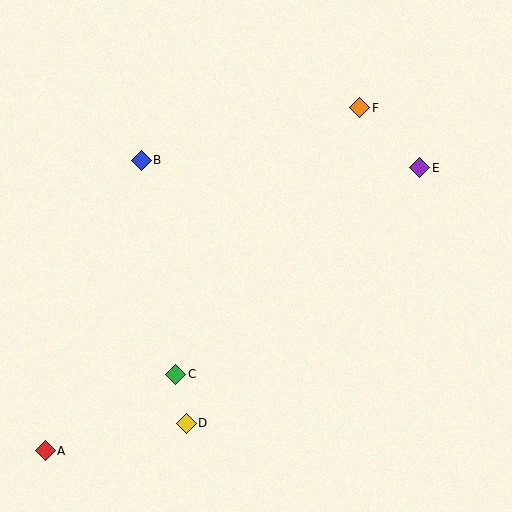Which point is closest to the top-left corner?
Point B is closest to the top-left corner.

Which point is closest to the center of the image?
Point C at (176, 374) is closest to the center.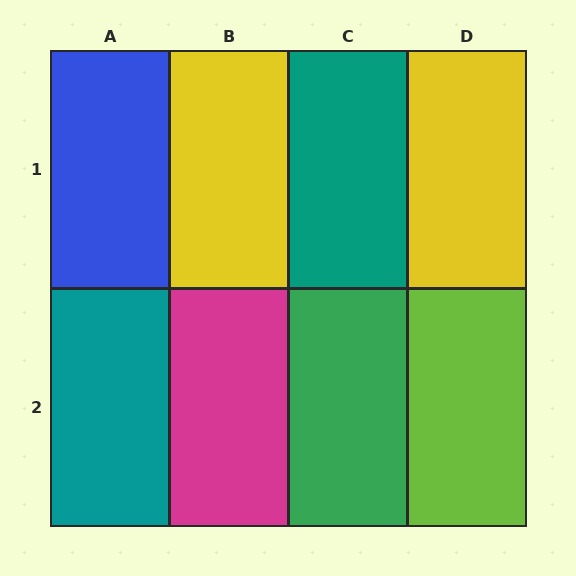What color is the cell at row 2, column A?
Teal.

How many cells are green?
1 cell is green.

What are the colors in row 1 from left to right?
Blue, yellow, teal, yellow.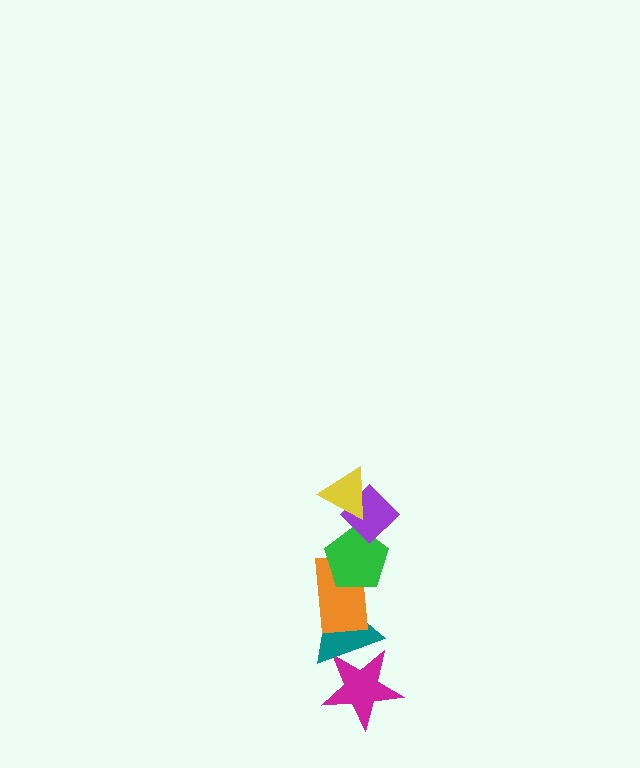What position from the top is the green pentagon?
The green pentagon is 3rd from the top.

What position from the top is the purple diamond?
The purple diamond is 2nd from the top.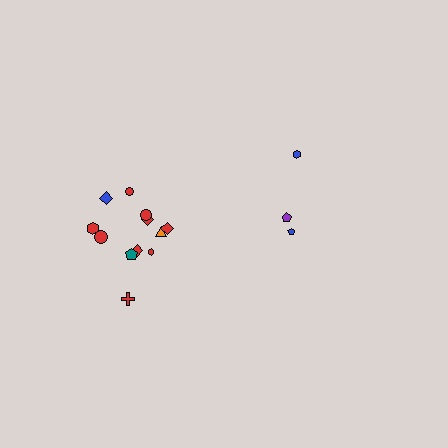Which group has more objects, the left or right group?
The left group.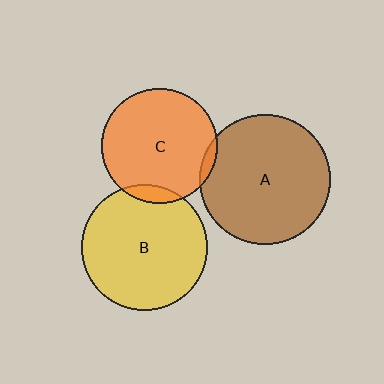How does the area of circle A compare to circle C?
Approximately 1.3 times.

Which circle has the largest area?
Circle A (brown).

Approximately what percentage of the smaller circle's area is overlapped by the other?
Approximately 5%.